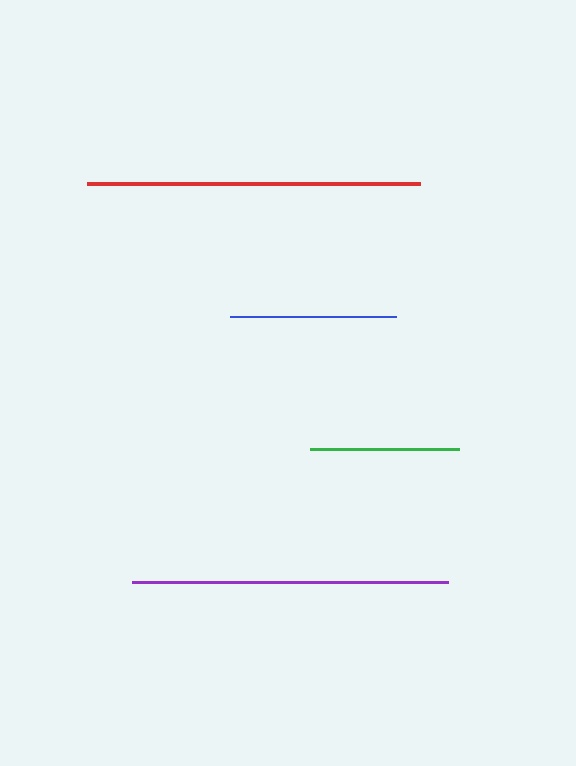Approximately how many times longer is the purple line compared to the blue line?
The purple line is approximately 1.9 times the length of the blue line.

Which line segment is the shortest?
The green line is the shortest at approximately 149 pixels.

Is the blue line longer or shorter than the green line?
The blue line is longer than the green line.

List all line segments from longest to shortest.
From longest to shortest: red, purple, blue, green.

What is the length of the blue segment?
The blue segment is approximately 166 pixels long.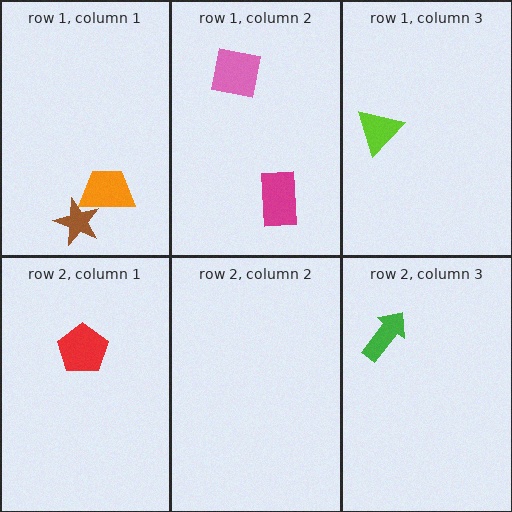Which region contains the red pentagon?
The row 2, column 1 region.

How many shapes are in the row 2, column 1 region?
1.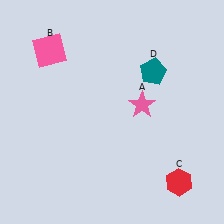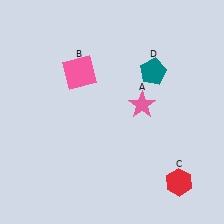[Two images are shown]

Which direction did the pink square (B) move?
The pink square (B) moved right.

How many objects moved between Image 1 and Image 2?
1 object moved between the two images.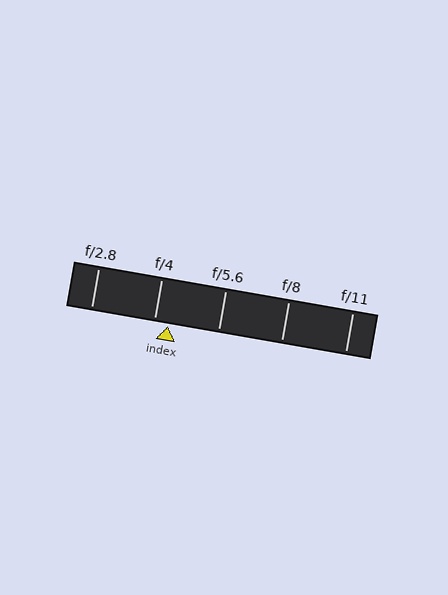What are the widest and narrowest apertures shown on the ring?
The widest aperture shown is f/2.8 and the narrowest is f/11.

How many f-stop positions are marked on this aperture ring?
There are 5 f-stop positions marked.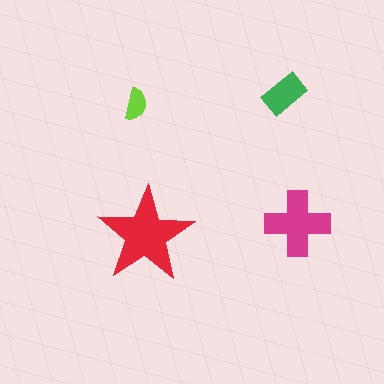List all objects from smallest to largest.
The lime semicircle, the green rectangle, the magenta cross, the red star.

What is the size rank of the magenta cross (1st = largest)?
2nd.